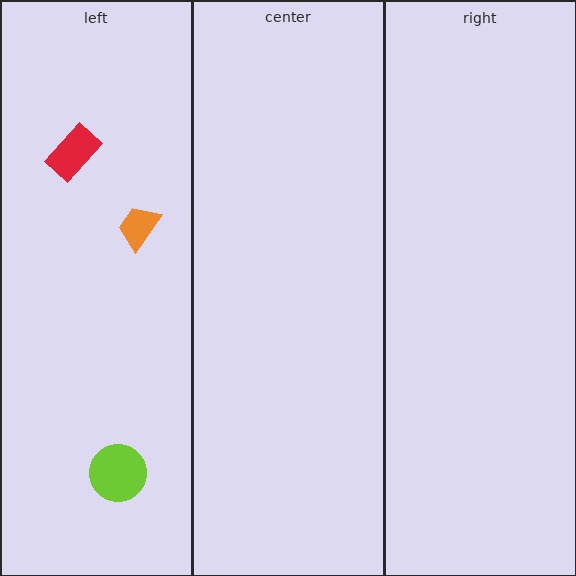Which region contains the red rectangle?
The left region.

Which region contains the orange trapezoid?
The left region.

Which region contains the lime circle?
The left region.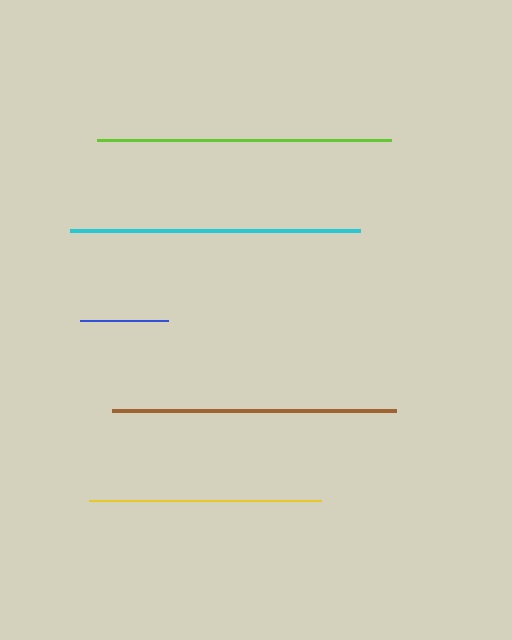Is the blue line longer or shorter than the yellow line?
The yellow line is longer than the blue line.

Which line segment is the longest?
The lime line is the longest at approximately 294 pixels.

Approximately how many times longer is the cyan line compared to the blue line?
The cyan line is approximately 3.3 times the length of the blue line.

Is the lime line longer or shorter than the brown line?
The lime line is longer than the brown line.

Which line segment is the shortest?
The blue line is the shortest at approximately 87 pixels.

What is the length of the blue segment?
The blue segment is approximately 87 pixels long.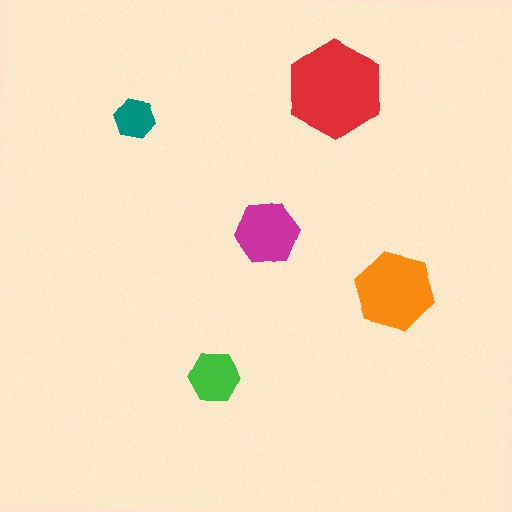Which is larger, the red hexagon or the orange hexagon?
The red one.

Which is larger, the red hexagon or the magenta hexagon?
The red one.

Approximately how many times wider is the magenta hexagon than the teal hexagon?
About 1.5 times wider.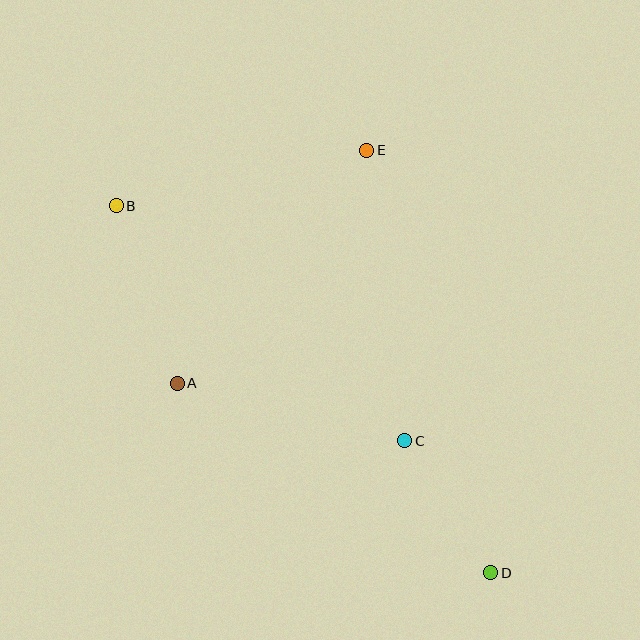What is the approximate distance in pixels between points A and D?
The distance between A and D is approximately 366 pixels.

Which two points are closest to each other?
Points C and D are closest to each other.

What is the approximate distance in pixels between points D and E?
The distance between D and E is approximately 440 pixels.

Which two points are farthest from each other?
Points B and D are farthest from each other.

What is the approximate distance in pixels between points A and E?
The distance between A and E is approximately 300 pixels.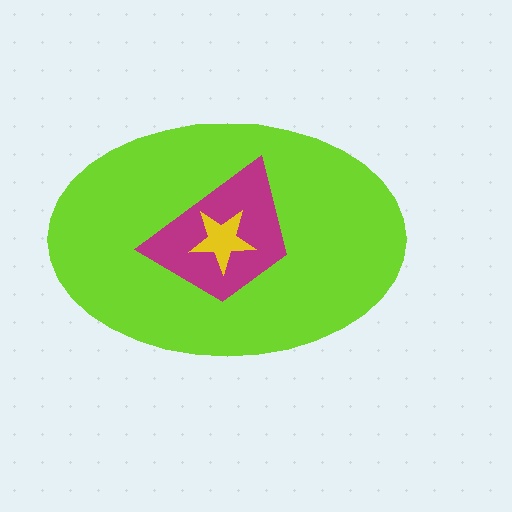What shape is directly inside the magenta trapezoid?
The yellow star.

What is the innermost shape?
The yellow star.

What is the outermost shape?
The lime ellipse.